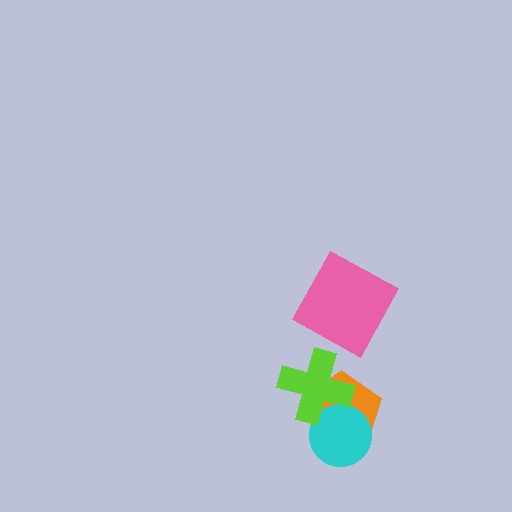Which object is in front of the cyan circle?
The lime cross is in front of the cyan circle.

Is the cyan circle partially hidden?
Yes, it is partially covered by another shape.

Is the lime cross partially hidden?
No, no other shape covers it.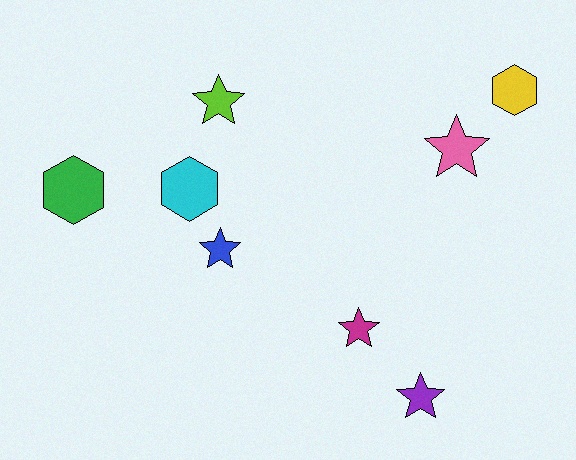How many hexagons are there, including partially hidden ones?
There are 3 hexagons.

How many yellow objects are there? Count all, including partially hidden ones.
There is 1 yellow object.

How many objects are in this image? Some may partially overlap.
There are 8 objects.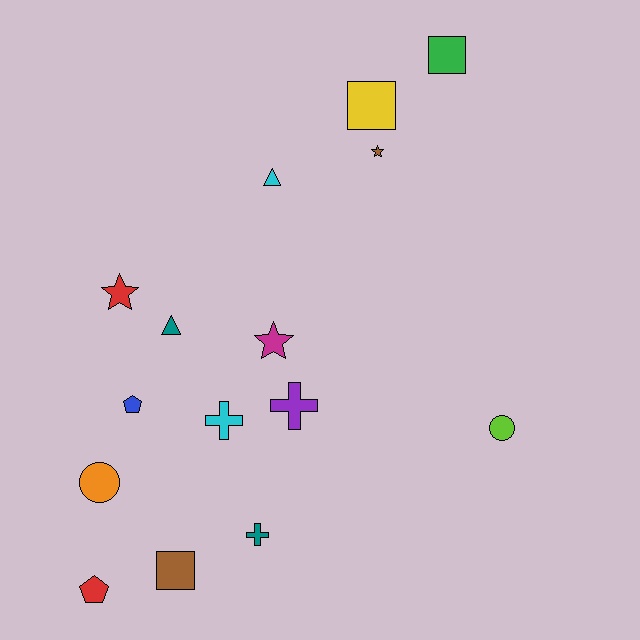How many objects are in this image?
There are 15 objects.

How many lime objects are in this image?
There is 1 lime object.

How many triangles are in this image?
There are 2 triangles.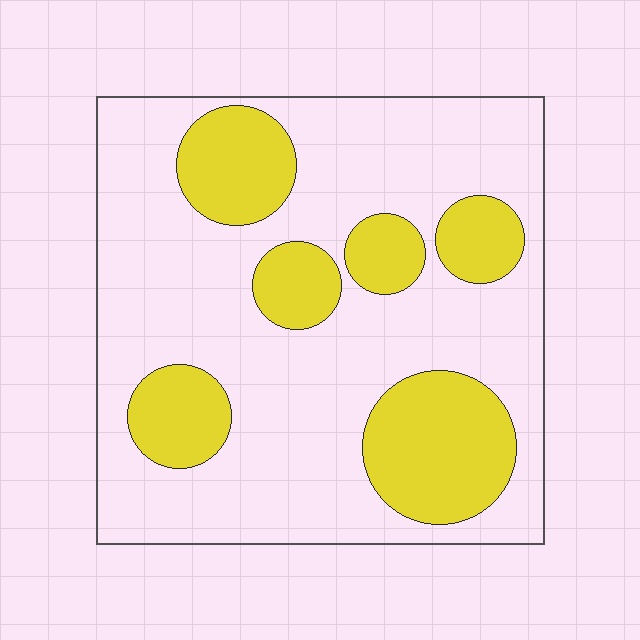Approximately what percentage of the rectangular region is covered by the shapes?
Approximately 30%.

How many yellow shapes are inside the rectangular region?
6.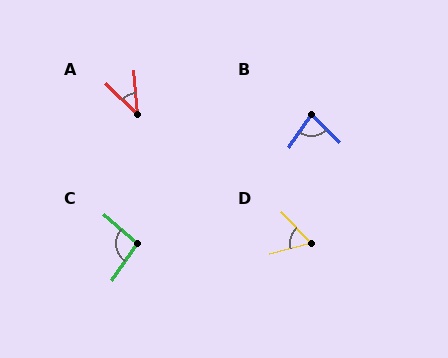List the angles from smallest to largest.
A (41°), D (62°), B (79°), C (97°).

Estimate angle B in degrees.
Approximately 79 degrees.